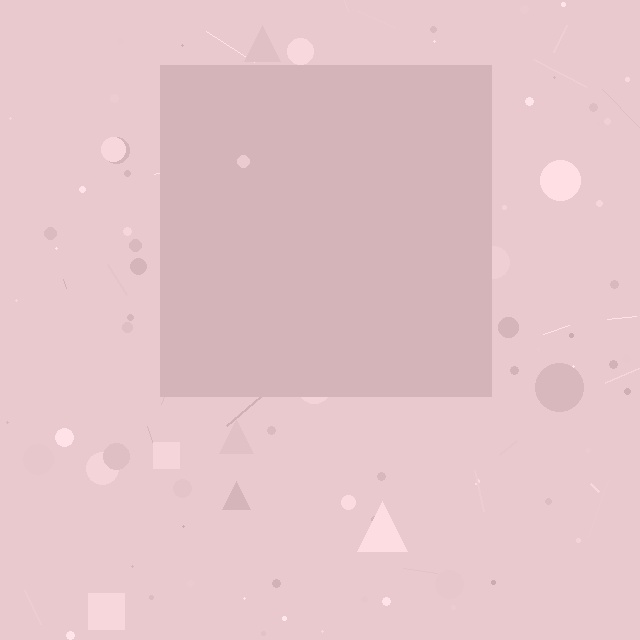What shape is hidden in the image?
A square is hidden in the image.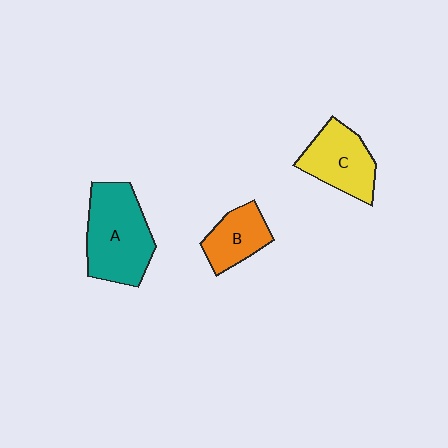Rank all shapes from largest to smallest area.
From largest to smallest: A (teal), C (yellow), B (orange).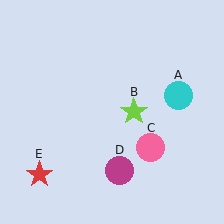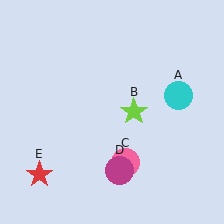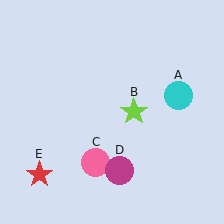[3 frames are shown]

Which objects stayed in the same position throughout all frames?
Cyan circle (object A) and lime star (object B) and magenta circle (object D) and red star (object E) remained stationary.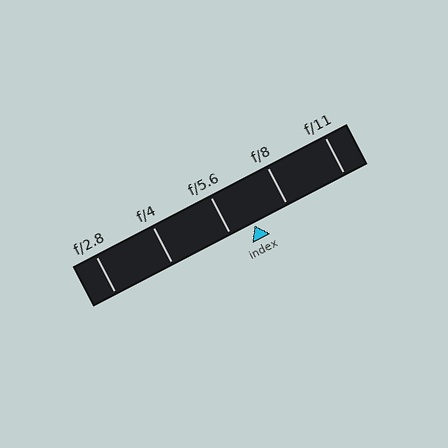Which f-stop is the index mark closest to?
The index mark is closest to f/5.6.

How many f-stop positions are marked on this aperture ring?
There are 5 f-stop positions marked.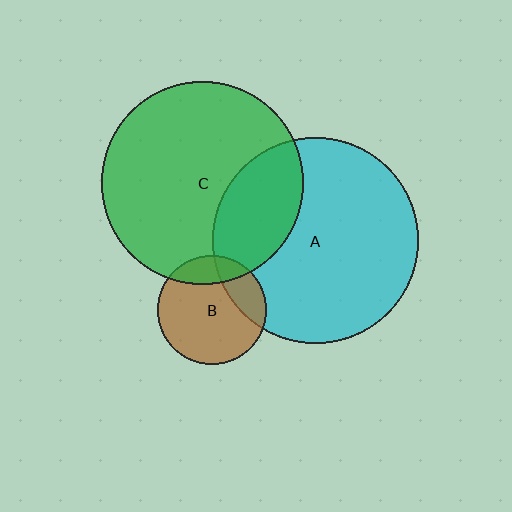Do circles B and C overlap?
Yes.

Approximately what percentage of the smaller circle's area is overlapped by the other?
Approximately 20%.